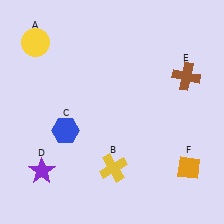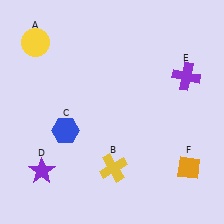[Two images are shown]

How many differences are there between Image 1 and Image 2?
There is 1 difference between the two images.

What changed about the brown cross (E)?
In Image 1, E is brown. In Image 2, it changed to purple.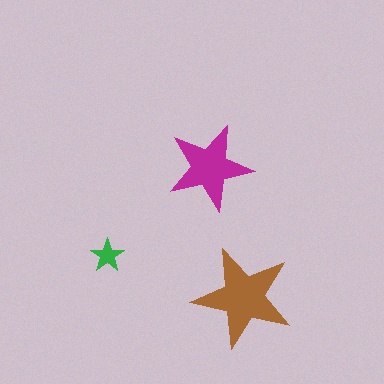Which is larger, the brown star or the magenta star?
The brown one.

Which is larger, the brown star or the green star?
The brown one.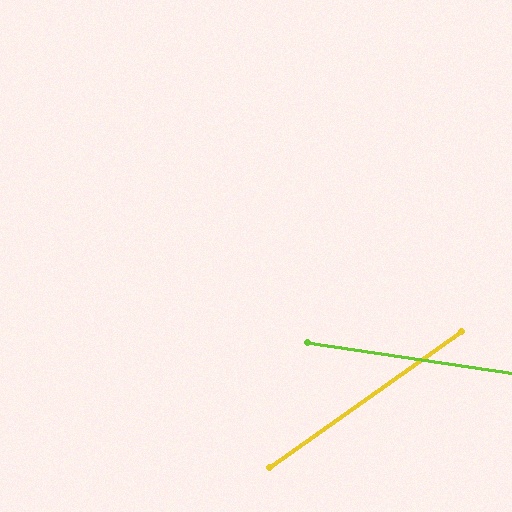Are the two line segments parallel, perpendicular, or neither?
Neither parallel nor perpendicular — they differ by about 44°.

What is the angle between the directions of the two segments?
Approximately 44 degrees.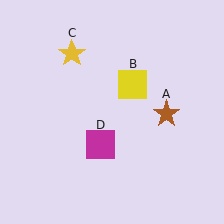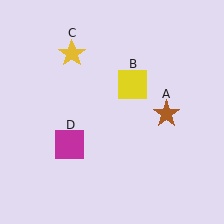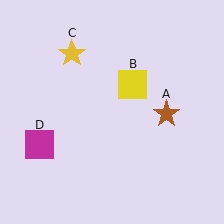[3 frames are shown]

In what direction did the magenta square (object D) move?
The magenta square (object D) moved left.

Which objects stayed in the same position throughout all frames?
Brown star (object A) and yellow square (object B) and yellow star (object C) remained stationary.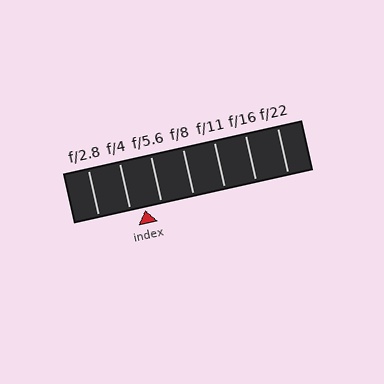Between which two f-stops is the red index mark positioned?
The index mark is between f/4 and f/5.6.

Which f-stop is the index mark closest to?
The index mark is closest to f/4.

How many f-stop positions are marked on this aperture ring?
There are 7 f-stop positions marked.